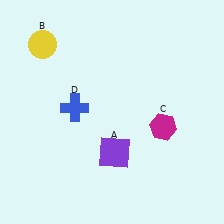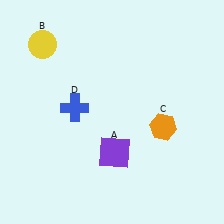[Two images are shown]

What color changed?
The hexagon (C) changed from magenta in Image 1 to orange in Image 2.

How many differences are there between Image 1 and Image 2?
There is 1 difference between the two images.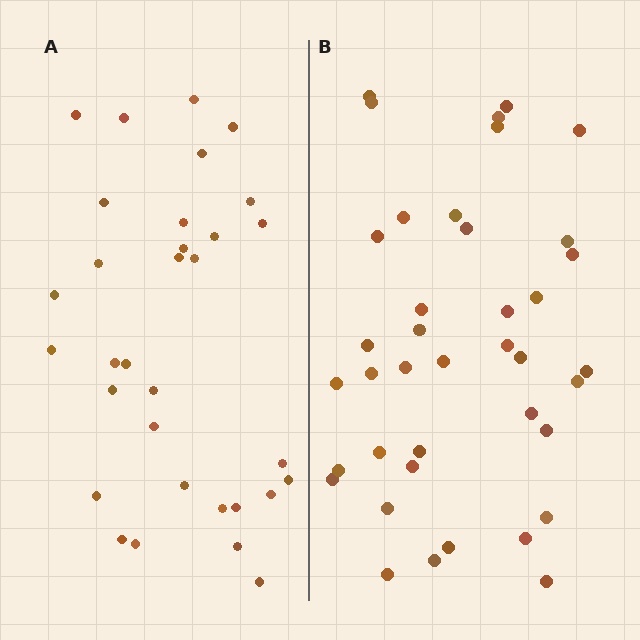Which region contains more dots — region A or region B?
Region B (the right region) has more dots.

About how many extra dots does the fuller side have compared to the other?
Region B has roughly 8 or so more dots than region A.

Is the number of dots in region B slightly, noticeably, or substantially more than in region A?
Region B has only slightly more — the two regions are fairly close. The ratio is roughly 1.2 to 1.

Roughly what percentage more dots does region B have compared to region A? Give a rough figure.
About 20% more.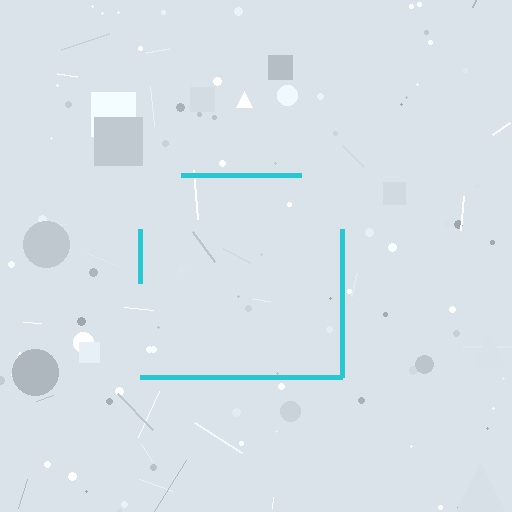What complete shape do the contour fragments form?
The contour fragments form a square.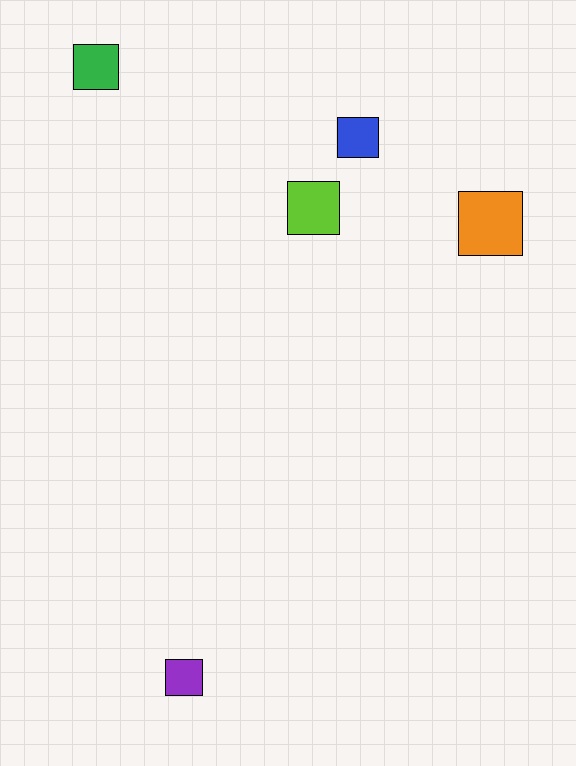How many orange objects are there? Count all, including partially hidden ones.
There is 1 orange object.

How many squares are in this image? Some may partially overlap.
There are 5 squares.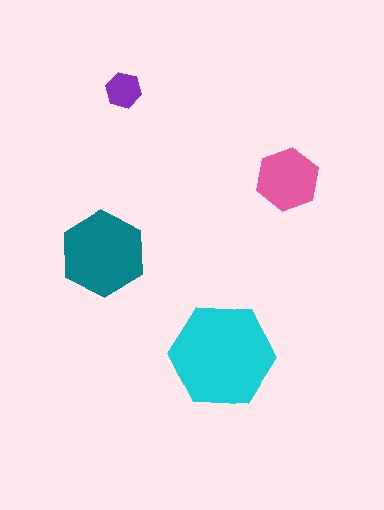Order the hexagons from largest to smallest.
the cyan one, the teal one, the pink one, the purple one.